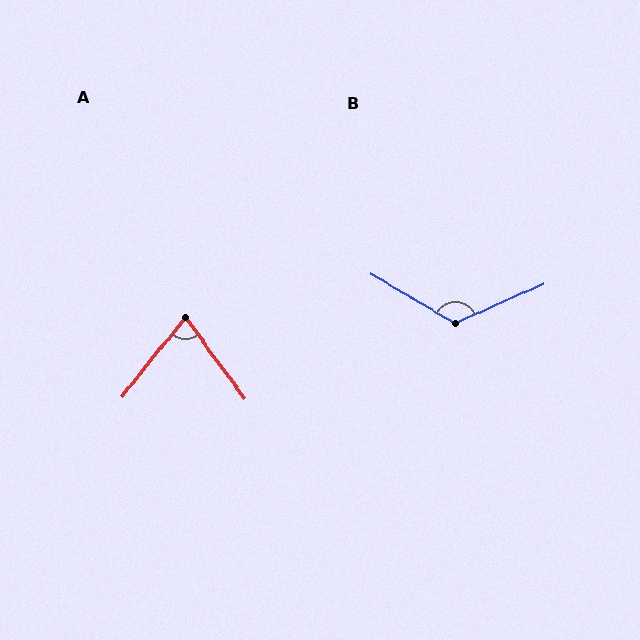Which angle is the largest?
B, at approximately 126 degrees.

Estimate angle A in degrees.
Approximately 74 degrees.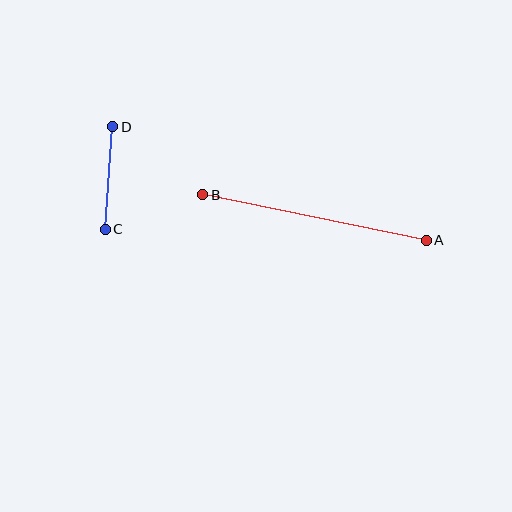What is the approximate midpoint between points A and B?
The midpoint is at approximately (315, 217) pixels.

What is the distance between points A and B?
The distance is approximately 228 pixels.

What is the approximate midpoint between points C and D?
The midpoint is at approximately (109, 178) pixels.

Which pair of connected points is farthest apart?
Points A and B are farthest apart.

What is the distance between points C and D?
The distance is approximately 103 pixels.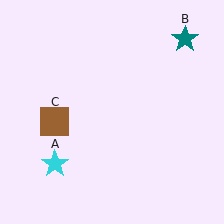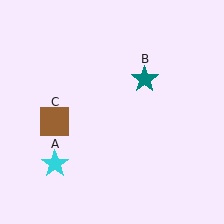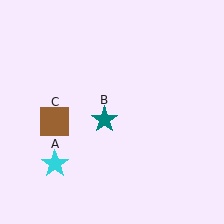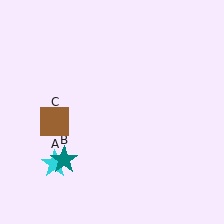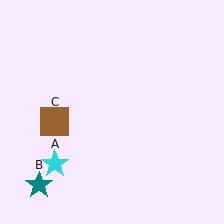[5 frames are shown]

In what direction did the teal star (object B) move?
The teal star (object B) moved down and to the left.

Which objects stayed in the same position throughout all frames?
Cyan star (object A) and brown square (object C) remained stationary.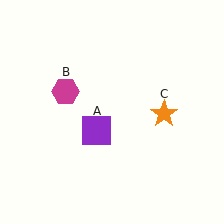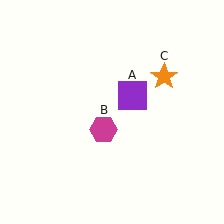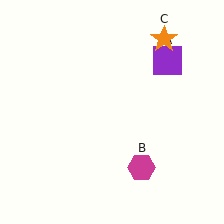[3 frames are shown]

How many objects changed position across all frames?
3 objects changed position: purple square (object A), magenta hexagon (object B), orange star (object C).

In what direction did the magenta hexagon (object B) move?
The magenta hexagon (object B) moved down and to the right.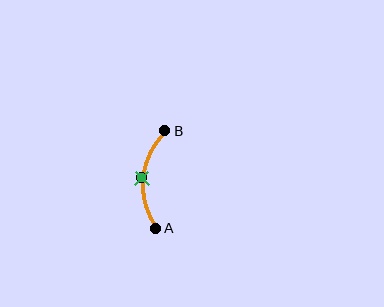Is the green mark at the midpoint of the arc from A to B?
Yes. The green mark lies on the arc at equal arc-length from both A and B — it is the arc midpoint.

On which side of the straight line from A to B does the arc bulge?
The arc bulges to the left of the straight line connecting A and B.